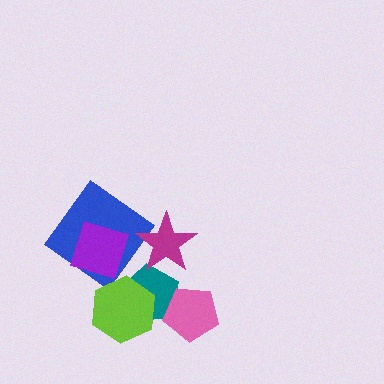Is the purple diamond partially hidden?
No, no other shape covers it.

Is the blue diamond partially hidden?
Yes, it is partially covered by another shape.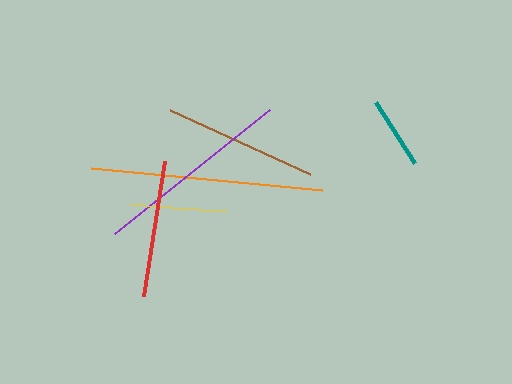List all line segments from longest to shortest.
From longest to shortest: orange, purple, brown, red, yellow, teal.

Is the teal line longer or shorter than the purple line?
The purple line is longer than the teal line.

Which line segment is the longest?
The orange line is the longest at approximately 232 pixels.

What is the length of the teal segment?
The teal segment is approximately 73 pixels long.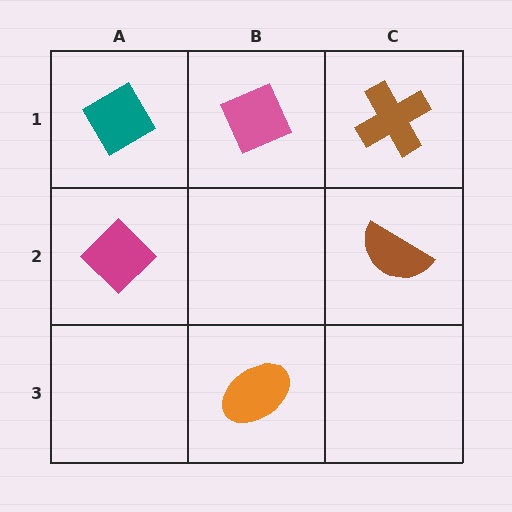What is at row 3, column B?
An orange ellipse.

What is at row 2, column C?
A brown semicircle.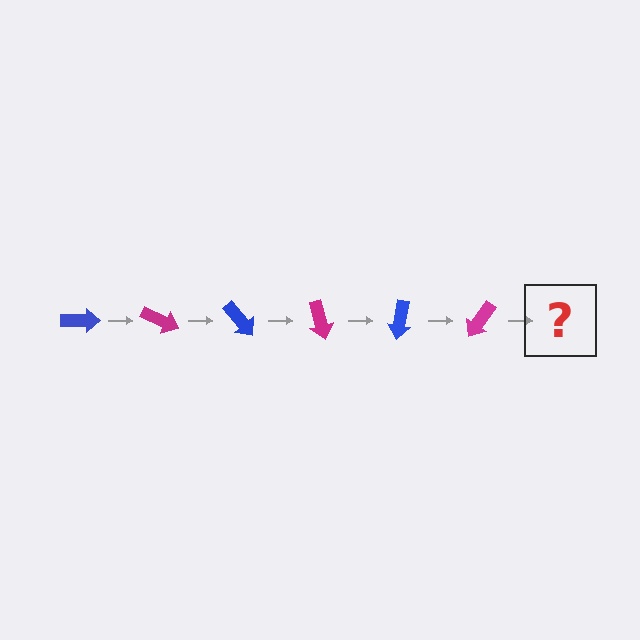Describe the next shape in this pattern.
It should be a blue arrow, rotated 150 degrees from the start.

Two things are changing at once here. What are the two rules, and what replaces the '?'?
The two rules are that it rotates 25 degrees each step and the color cycles through blue and magenta. The '?' should be a blue arrow, rotated 150 degrees from the start.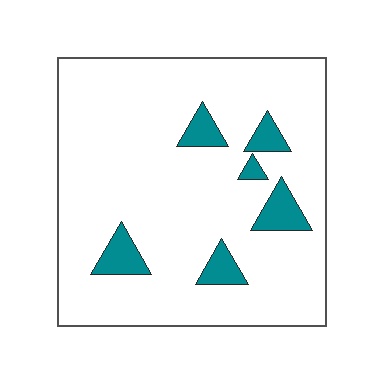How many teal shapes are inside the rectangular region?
6.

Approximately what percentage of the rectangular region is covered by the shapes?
Approximately 10%.